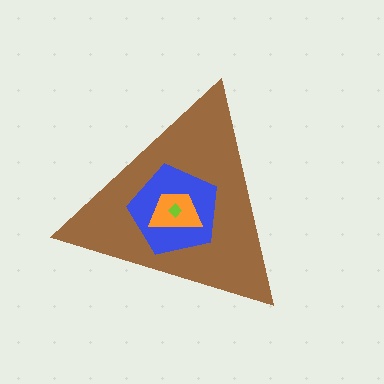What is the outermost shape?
The brown triangle.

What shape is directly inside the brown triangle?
The blue pentagon.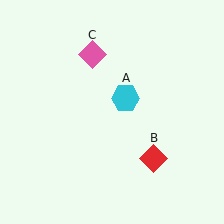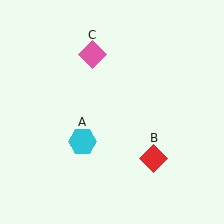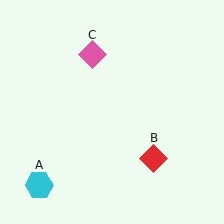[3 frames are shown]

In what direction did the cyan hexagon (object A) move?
The cyan hexagon (object A) moved down and to the left.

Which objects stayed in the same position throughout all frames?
Red diamond (object B) and pink diamond (object C) remained stationary.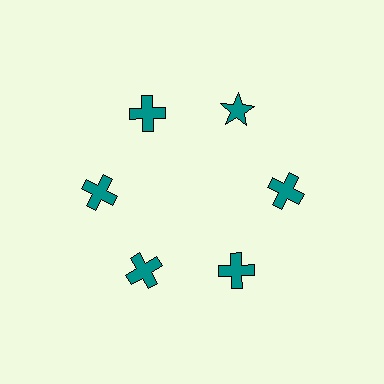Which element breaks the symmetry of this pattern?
The teal star at roughly the 1 o'clock position breaks the symmetry. All other shapes are teal crosses.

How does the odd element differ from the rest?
It has a different shape: star instead of cross.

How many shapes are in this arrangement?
There are 6 shapes arranged in a ring pattern.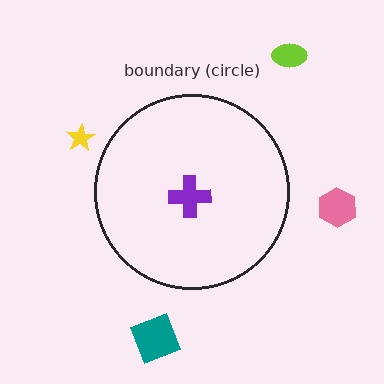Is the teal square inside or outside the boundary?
Outside.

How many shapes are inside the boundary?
1 inside, 4 outside.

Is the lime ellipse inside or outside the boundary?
Outside.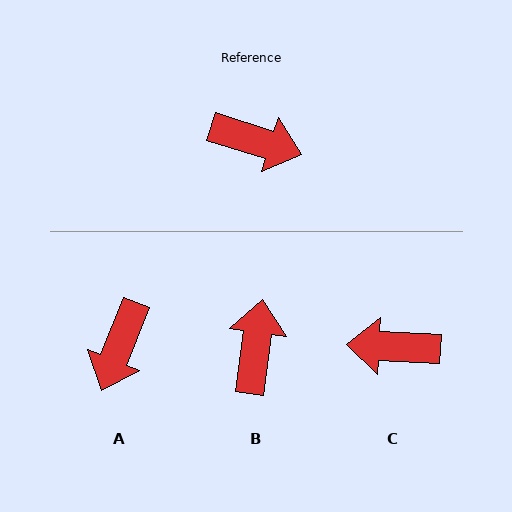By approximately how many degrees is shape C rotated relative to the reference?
Approximately 166 degrees clockwise.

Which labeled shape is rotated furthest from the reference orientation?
C, about 166 degrees away.